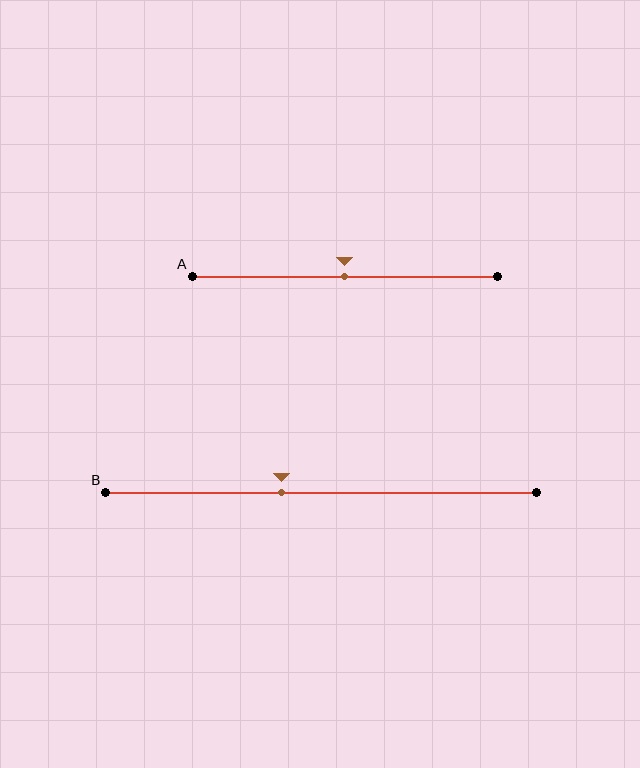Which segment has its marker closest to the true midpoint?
Segment A has its marker closest to the true midpoint.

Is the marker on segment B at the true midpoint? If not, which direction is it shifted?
No, the marker on segment B is shifted to the left by about 9% of the segment length.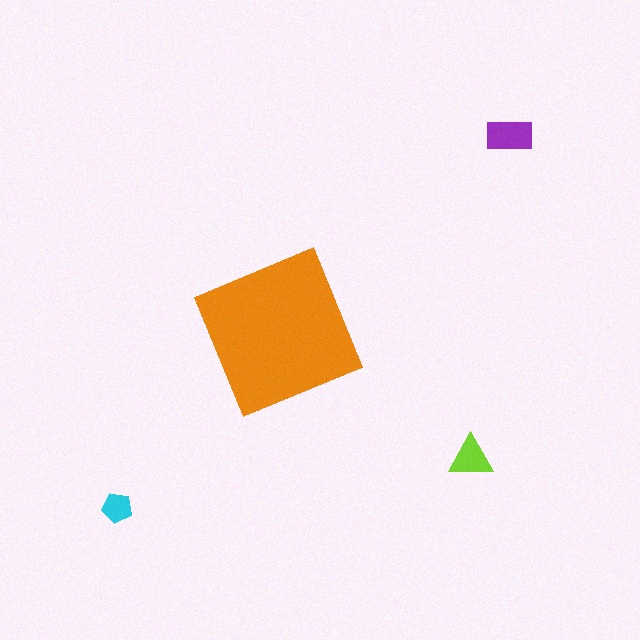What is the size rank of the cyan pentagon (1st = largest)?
4th.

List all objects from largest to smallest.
The orange square, the purple rectangle, the lime triangle, the cyan pentagon.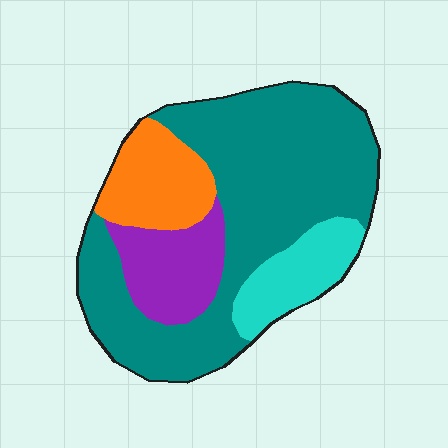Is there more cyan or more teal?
Teal.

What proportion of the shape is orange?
Orange takes up less than a quarter of the shape.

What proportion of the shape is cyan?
Cyan covers roughly 10% of the shape.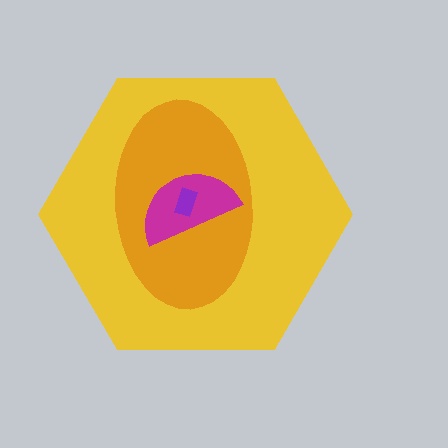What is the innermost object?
The purple rectangle.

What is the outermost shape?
The yellow hexagon.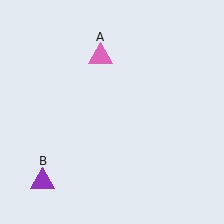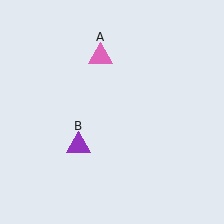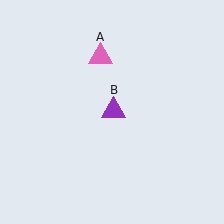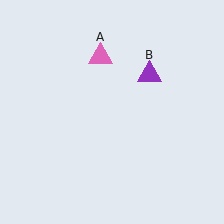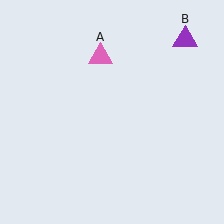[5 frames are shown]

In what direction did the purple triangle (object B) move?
The purple triangle (object B) moved up and to the right.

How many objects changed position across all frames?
1 object changed position: purple triangle (object B).